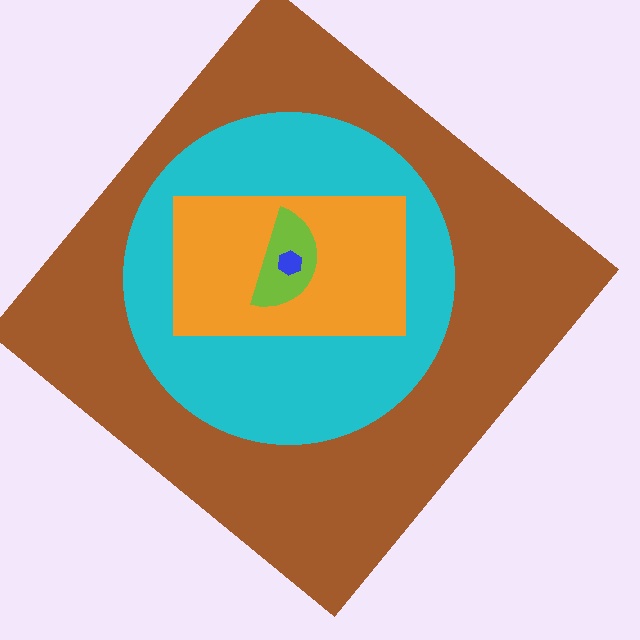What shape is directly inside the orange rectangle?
The lime semicircle.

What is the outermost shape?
The brown diamond.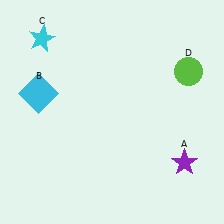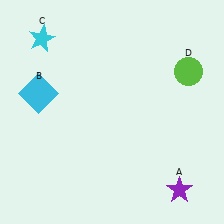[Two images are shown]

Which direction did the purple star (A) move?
The purple star (A) moved down.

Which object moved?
The purple star (A) moved down.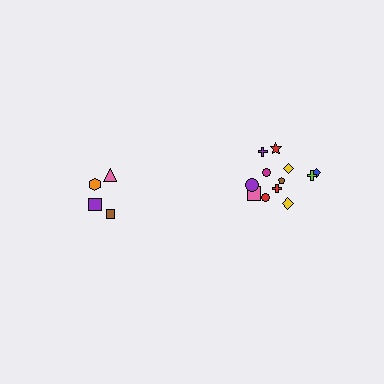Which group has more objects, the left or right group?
The right group.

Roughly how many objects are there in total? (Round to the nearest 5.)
Roughly 15 objects in total.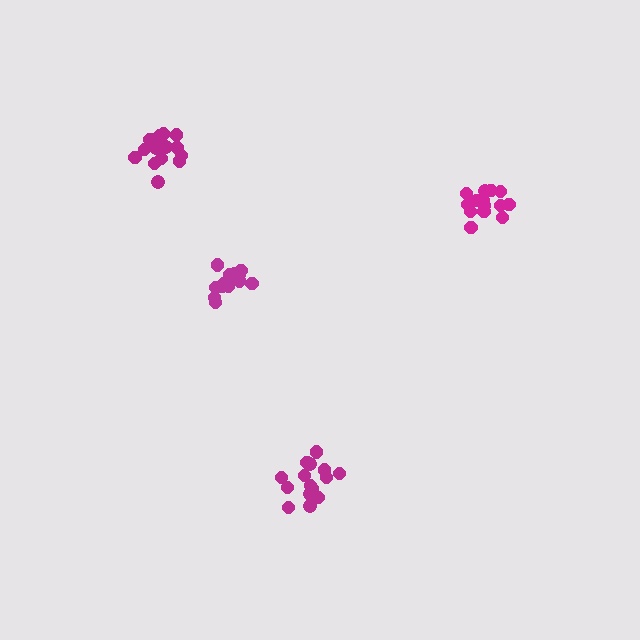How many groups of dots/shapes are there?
There are 4 groups.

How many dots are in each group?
Group 1: 15 dots, Group 2: 16 dots, Group 3: 14 dots, Group 4: 16 dots (61 total).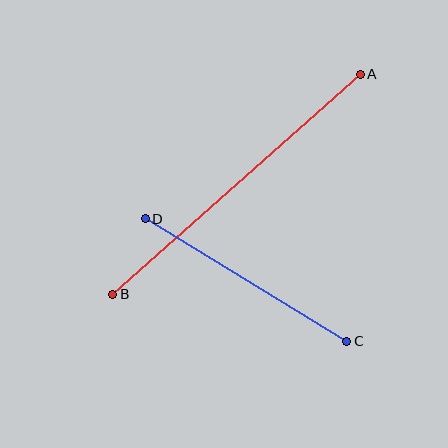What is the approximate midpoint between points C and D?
The midpoint is at approximately (246, 280) pixels.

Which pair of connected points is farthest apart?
Points A and B are farthest apart.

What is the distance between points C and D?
The distance is approximately 236 pixels.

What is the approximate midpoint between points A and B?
The midpoint is at approximately (237, 184) pixels.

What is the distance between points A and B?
The distance is approximately 331 pixels.